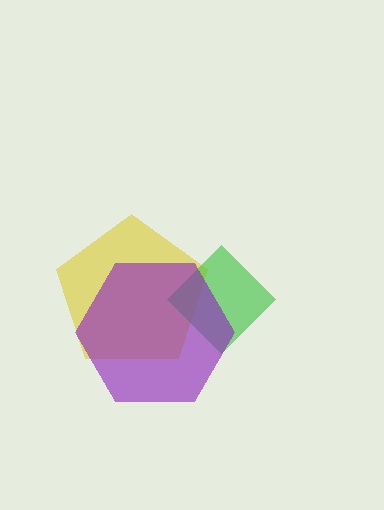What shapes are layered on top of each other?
The layered shapes are: a yellow pentagon, a green diamond, a purple hexagon.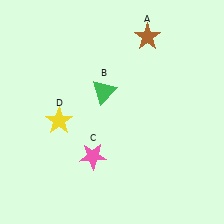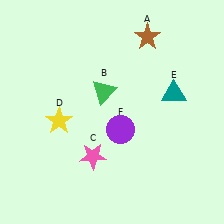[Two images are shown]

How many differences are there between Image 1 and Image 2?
There are 2 differences between the two images.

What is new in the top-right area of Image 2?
A teal triangle (E) was added in the top-right area of Image 2.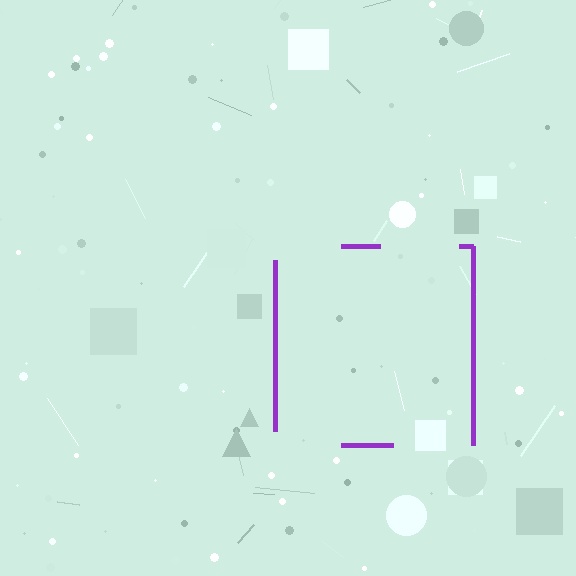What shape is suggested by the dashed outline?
The dashed outline suggests a square.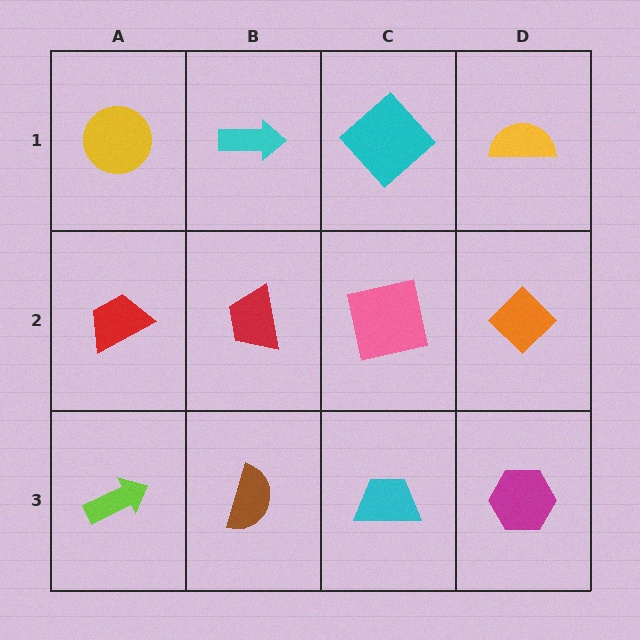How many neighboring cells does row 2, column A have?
3.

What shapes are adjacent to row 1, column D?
An orange diamond (row 2, column D), a cyan diamond (row 1, column C).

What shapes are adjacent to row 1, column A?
A red trapezoid (row 2, column A), a cyan arrow (row 1, column B).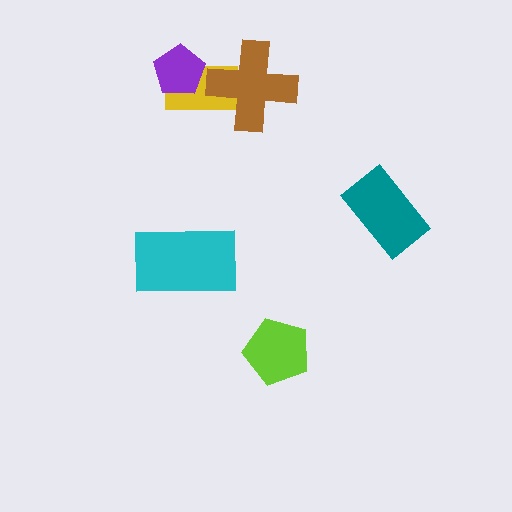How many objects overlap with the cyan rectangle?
0 objects overlap with the cyan rectangle.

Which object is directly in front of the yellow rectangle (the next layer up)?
The purple pentagon is directly in front of the yellow rectangle.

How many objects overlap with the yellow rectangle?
2 objects overlap with the yellow rectangle.